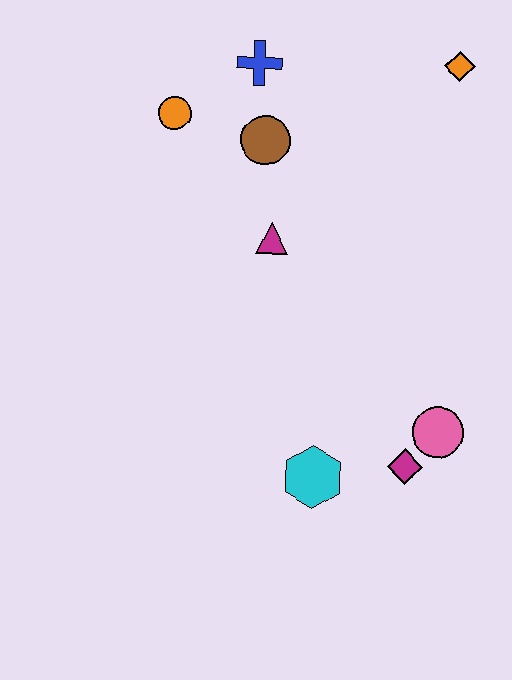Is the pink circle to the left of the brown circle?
No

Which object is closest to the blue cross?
The brown circle is closest to the blue cross.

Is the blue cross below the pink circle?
No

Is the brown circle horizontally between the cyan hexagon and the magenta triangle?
No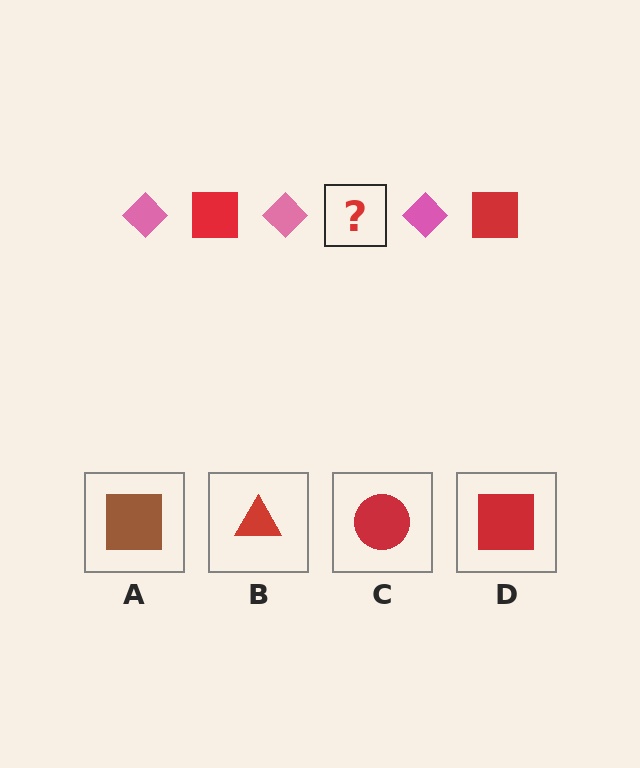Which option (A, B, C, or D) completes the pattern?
D.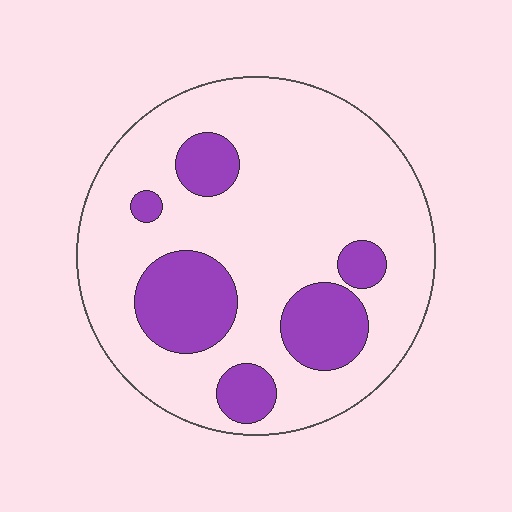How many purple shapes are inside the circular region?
6.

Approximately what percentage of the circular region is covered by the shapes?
Approximately 25%.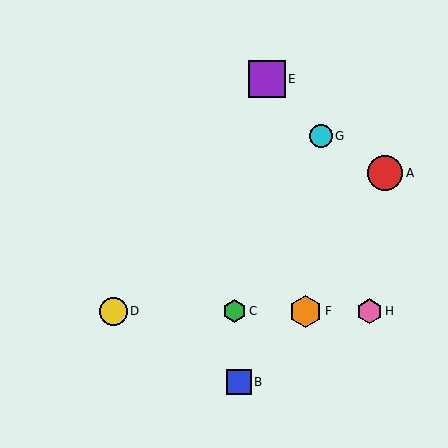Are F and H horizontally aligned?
Yes, both are at y≈311.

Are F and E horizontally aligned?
No, F is at y≈311 and E is at y≈79.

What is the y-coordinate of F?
Object F is at y≈311.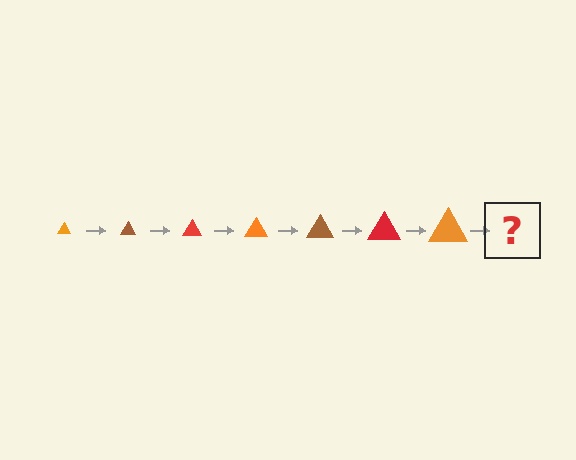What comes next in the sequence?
The next element should be a brown triangle, larger than the previous one.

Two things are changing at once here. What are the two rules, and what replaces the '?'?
The two rules are that the triangle grows larger each step and the color cycles through orange, brown, and red. The '?' should be a brown triangle, larger than the previous one.